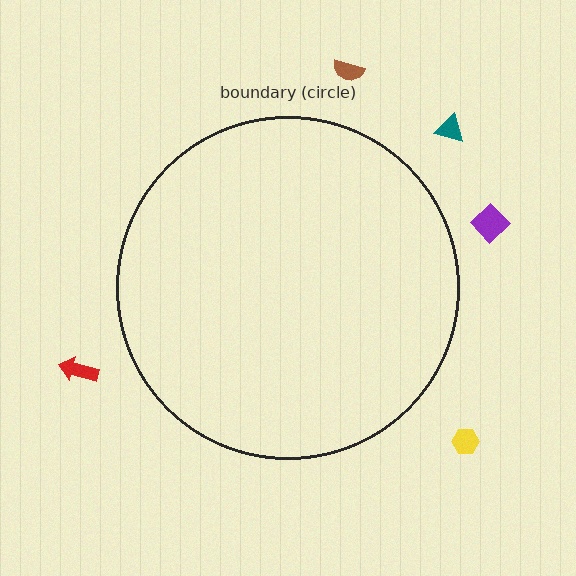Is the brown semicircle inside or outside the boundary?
Outside.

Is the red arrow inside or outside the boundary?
Outside.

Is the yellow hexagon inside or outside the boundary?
Outside.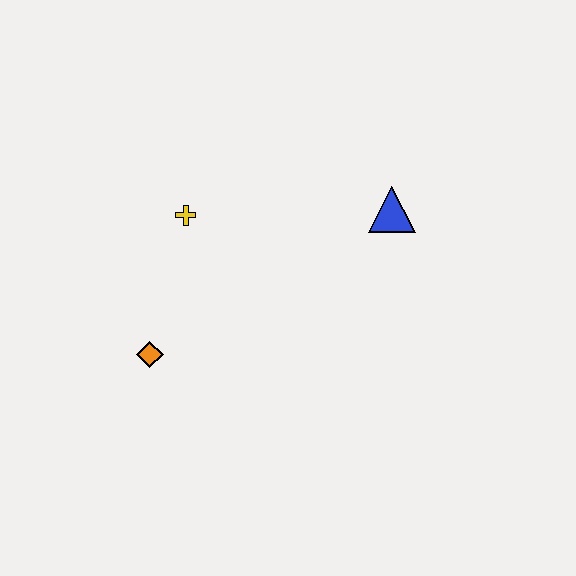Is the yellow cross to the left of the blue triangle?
Yes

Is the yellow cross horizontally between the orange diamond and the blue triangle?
Yes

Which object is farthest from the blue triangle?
The orange diamond is farthest from the blue triangle.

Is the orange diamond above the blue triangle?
No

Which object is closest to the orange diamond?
The yellow cross is closest to the orange diamond.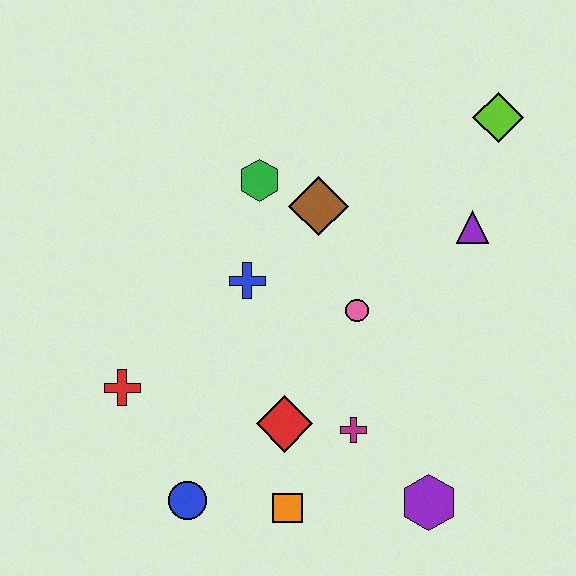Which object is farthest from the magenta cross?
The lime diamond is farthest from the magenta cross.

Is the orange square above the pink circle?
No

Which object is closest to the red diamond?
The magenta cross is closest to the red diamond.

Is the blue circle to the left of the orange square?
Yes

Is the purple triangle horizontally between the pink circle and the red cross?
No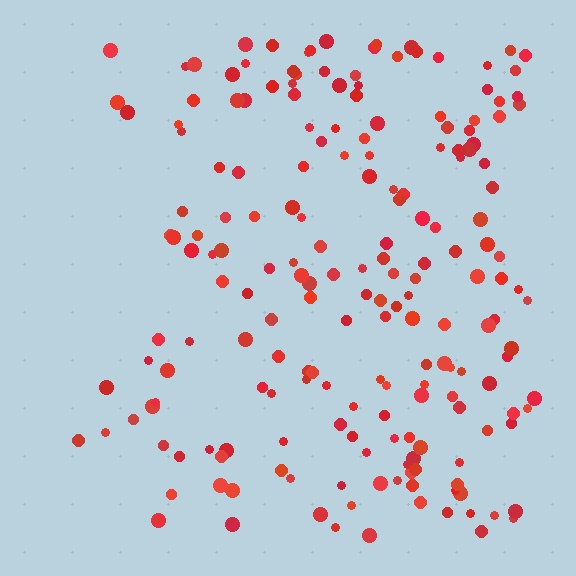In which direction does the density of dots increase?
From left to right, with the right side densest.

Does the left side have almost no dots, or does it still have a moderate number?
Still a moderate number, just noticeably fewer than the right.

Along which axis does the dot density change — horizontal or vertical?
Horizontal.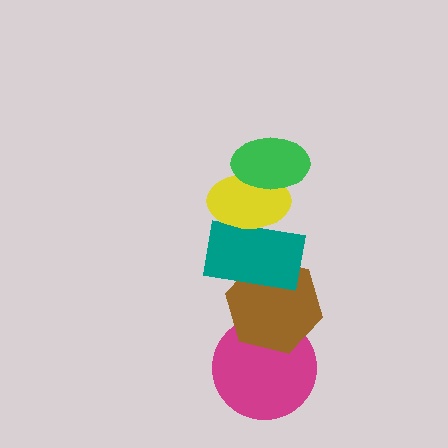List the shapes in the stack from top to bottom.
From top to bottom: the green ellipse, the yellow ellipse, the teal rectangle, the brown hexagon, the magenta circle.